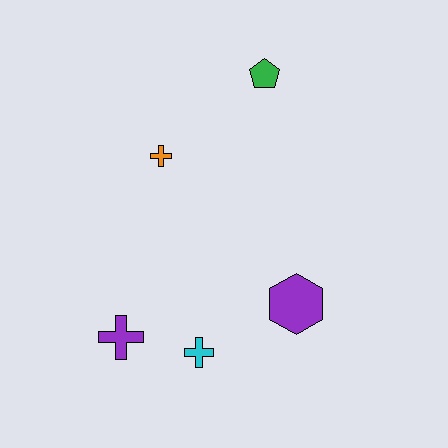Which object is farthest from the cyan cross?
The green pentagon is farthest from the cyan cross.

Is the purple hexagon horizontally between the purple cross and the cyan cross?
No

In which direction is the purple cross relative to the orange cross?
The purple cross is below the orange cross.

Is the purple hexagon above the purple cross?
Yes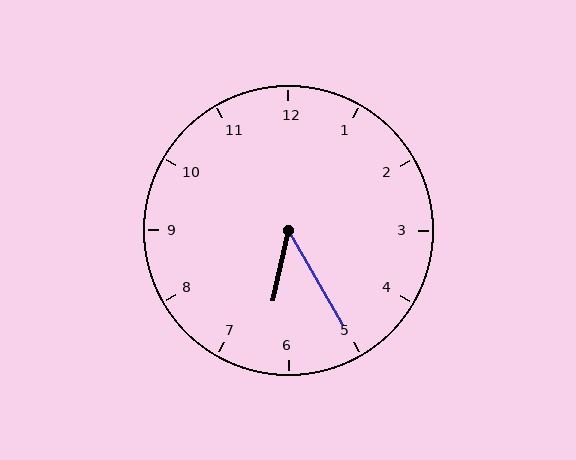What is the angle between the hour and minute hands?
Approximately 42 degrees.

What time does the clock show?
6:25.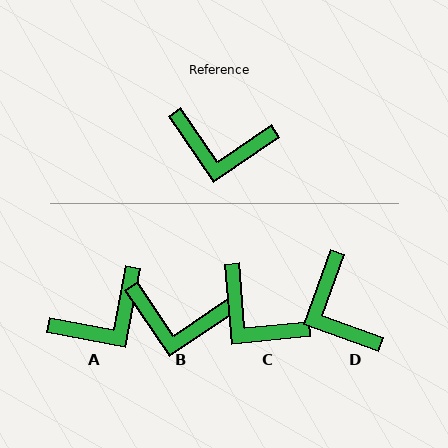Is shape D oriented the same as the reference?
No, it is off by about 54 degrees.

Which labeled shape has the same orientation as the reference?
B.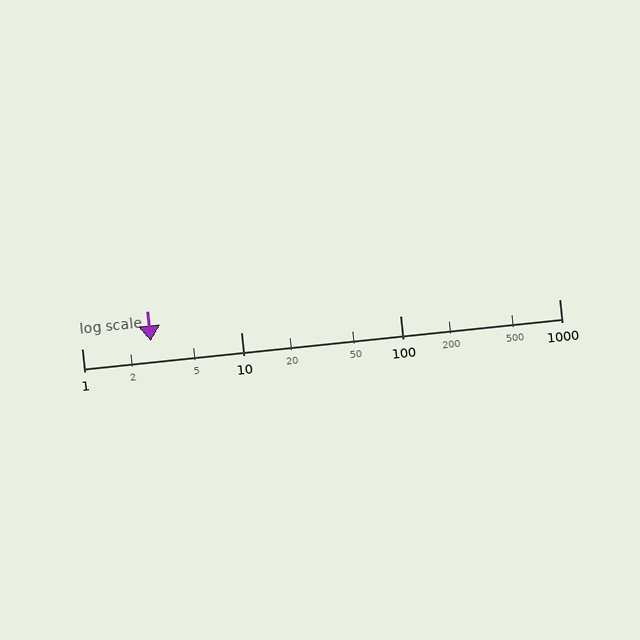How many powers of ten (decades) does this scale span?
The scale spans 3 decades, from 1 to 1000.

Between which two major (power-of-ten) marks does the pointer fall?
The pointer is between 1 and 10.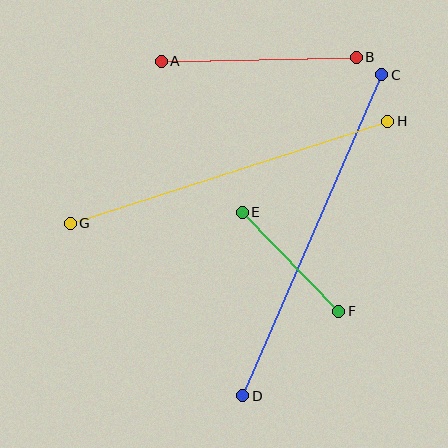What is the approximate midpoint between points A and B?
The midpoint is at approximately (259, 59) pixels.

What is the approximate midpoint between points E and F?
The midpoint is at approximately (290, 262) pixels.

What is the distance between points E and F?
The distance is approximately 138 pixels.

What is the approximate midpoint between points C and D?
The midpoint is at approximately (312, 235) pixels.